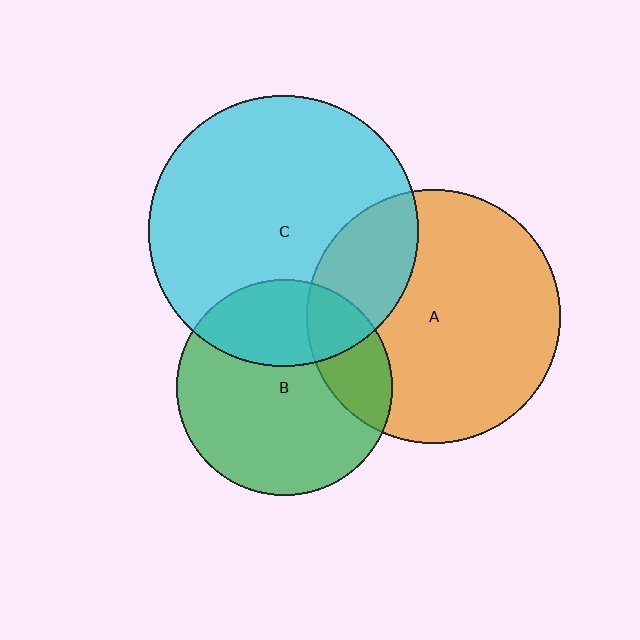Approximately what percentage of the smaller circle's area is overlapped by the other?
Approximately 30%.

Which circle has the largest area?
Circle C (cyan).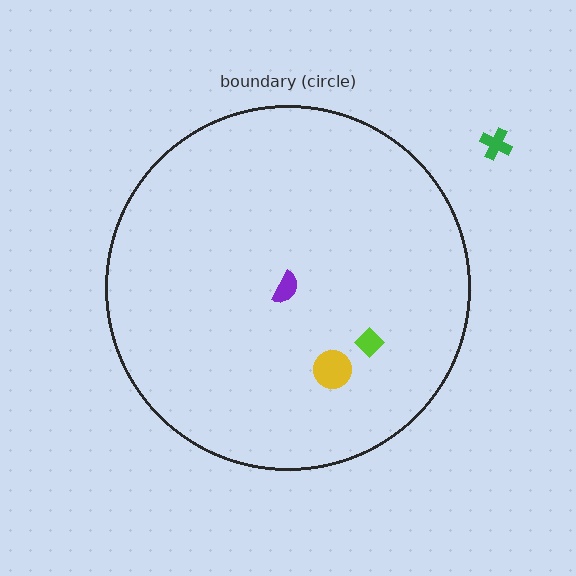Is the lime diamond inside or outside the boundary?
Inside.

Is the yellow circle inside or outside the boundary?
Inside.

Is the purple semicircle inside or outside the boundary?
Inside.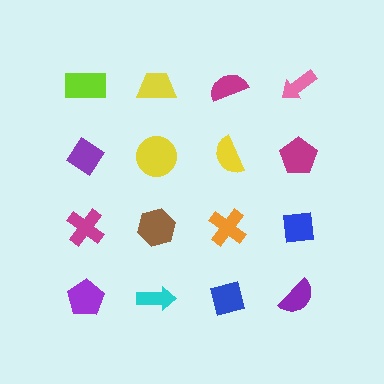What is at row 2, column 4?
A magenta pentagon.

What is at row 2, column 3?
A yellow semicircle.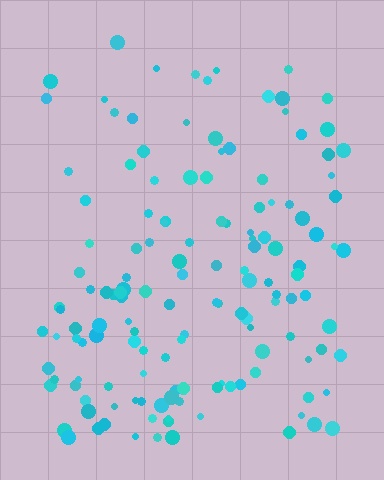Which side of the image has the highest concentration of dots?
The bottom.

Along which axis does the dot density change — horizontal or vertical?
Vertical.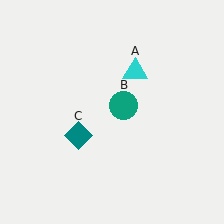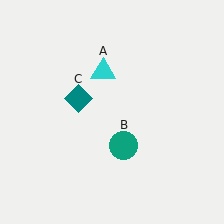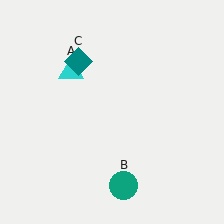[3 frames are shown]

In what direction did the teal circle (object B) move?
The teal circle (object B) moved down.